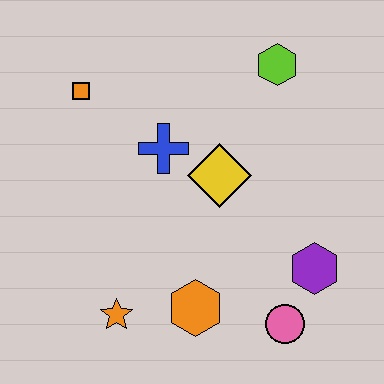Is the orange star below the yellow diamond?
Yes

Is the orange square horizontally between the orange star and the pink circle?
No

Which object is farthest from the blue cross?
The pink circle is farthest from the blue cross.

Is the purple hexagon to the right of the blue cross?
Yes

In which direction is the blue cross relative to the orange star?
The blue cross is above the orange star.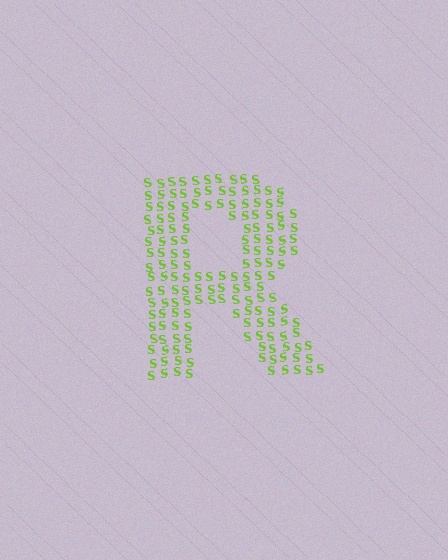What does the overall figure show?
The overall figure shows the letter R.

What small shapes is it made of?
It is made of small letter S's.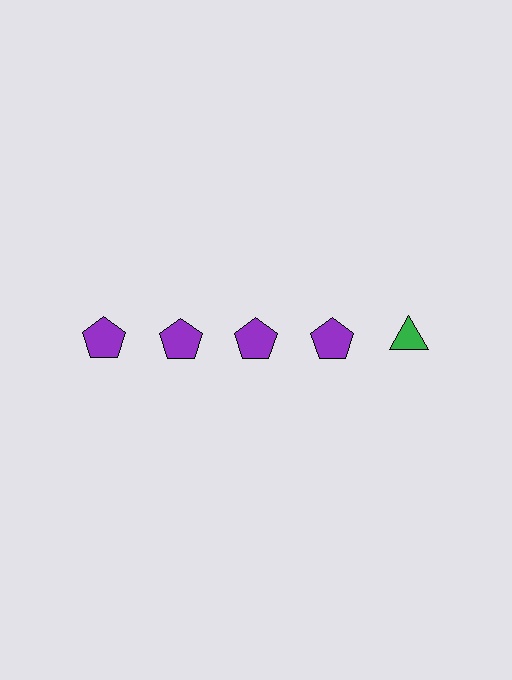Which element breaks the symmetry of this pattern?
The green triangle in the top row, rightmost column breaks the symmetry. All other shapes are purple pentagons.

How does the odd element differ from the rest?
It differs in both color (green instead of purple) and shape (triangle instead of pentagon).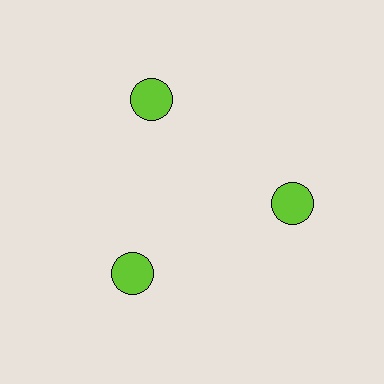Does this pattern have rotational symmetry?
Yes, this pattern has 3-fold rotational symmetry. It looks the same after rotating 120 degrees around the center.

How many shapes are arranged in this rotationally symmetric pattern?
There are 3 shapes, arranged in 3 groups of 1.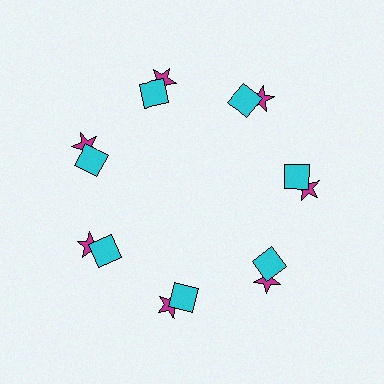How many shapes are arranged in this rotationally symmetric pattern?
There are 14 shapes, arranged in 7 groups of 2.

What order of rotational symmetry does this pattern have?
This pattern has 7-fold rotational symmetry.